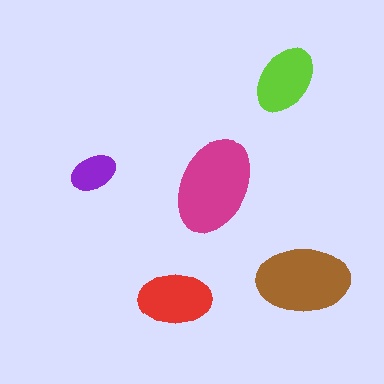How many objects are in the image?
There are 5 objects in the image.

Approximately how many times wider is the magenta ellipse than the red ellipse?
About 1.5 times wider.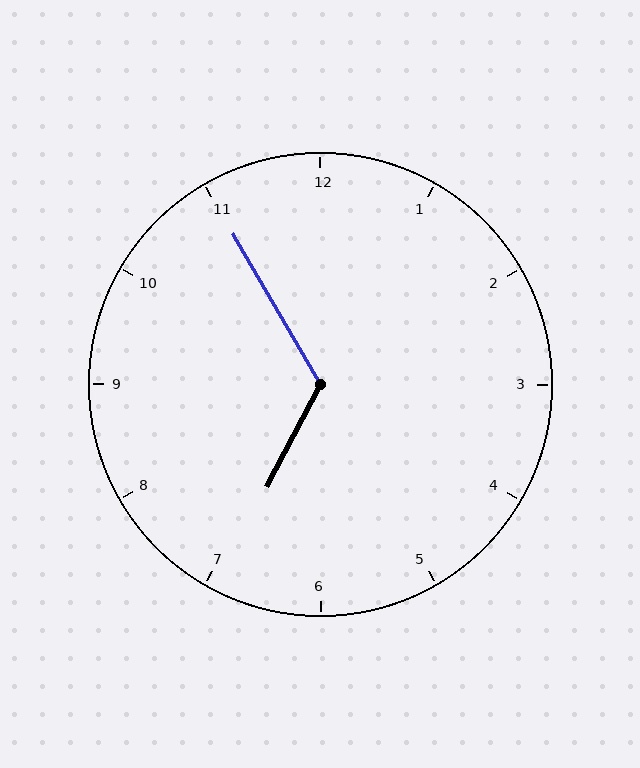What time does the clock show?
6:55.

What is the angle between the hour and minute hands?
Approximately 122 degrees.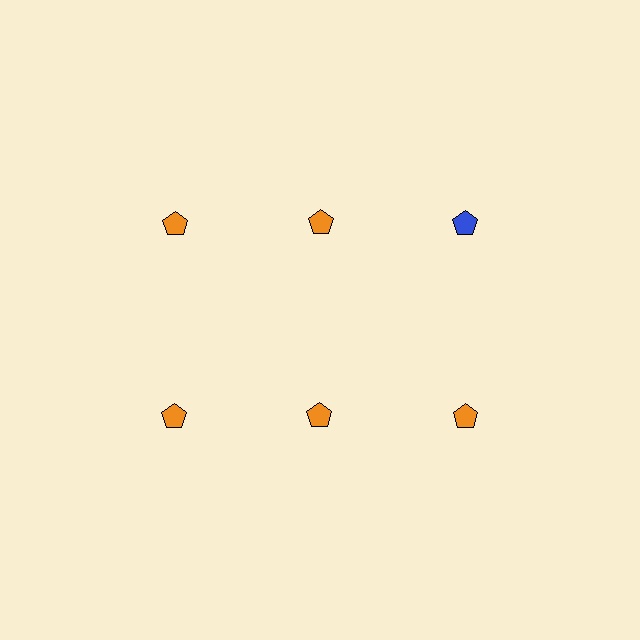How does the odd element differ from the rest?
It has a different color: blue instead of orange.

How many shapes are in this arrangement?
There are 6 shapes arranged in a grid pattern.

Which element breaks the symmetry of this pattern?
The blue pentagon in the top row, center column breaks the symmetry. All other shapes are orange pentagons.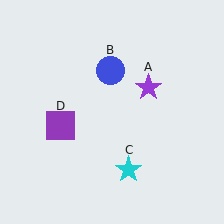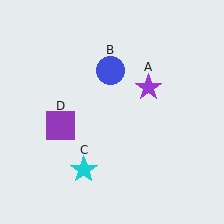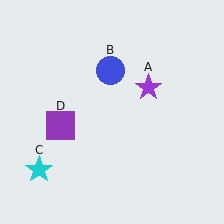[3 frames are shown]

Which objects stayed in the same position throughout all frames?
Purple star (object A) and blue circle (object B) and purple square (object D) remained stationary.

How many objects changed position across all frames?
1 object changed position: cyan star (object C).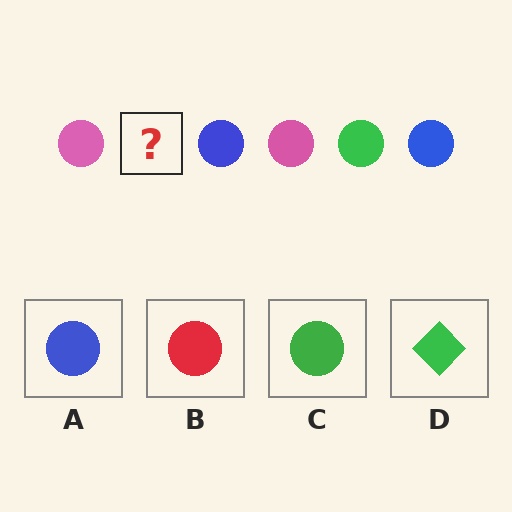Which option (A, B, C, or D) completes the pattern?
C.